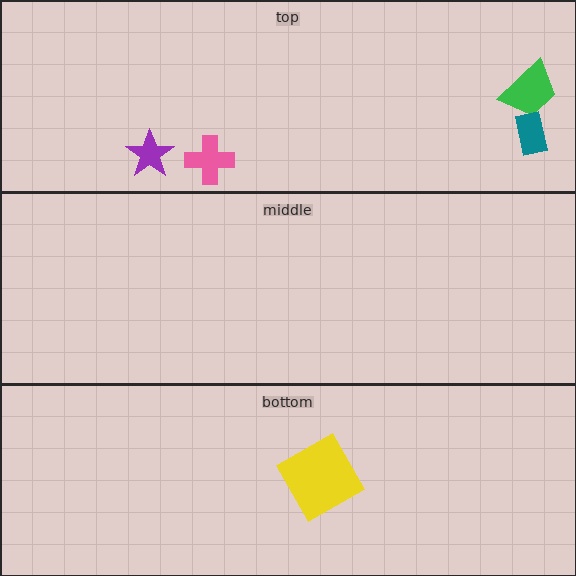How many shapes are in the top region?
4.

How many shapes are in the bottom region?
1.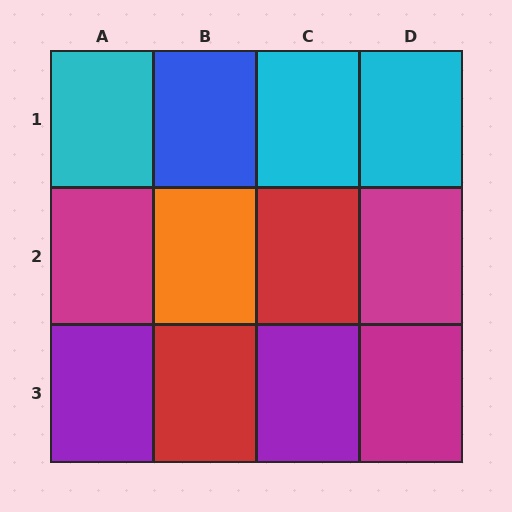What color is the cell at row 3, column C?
Purple.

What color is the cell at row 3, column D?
Magenta.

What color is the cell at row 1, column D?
Cyan.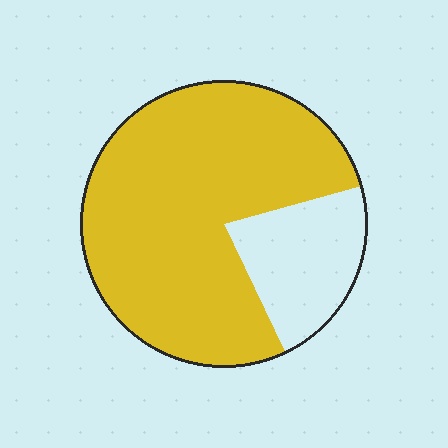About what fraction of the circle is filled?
About four fifths (4/5).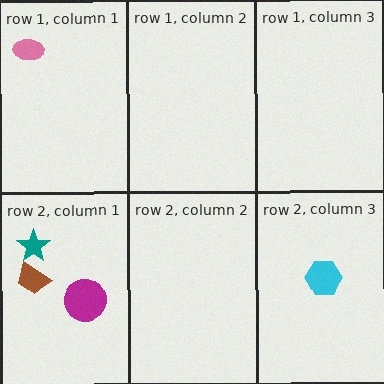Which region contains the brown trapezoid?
The row 2, column 1 region.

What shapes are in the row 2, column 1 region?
The brown trapezoid, the magenta circle, the teal star.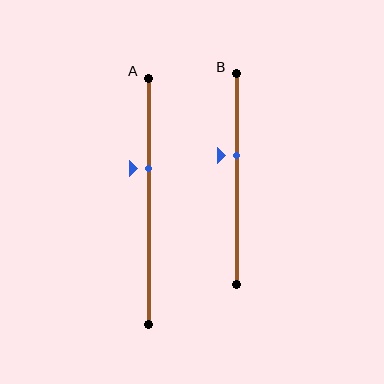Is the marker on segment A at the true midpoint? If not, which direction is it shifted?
No, the marker on segment A is shifted upward by about 13% of the segment length.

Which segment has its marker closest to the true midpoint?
Segment B has its marker closest to the true midpoint.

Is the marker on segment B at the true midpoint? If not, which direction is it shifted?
No, the marker on segment B is shifted upward by about 11% of the segment length.